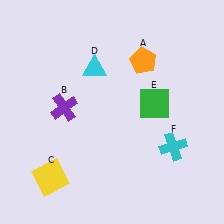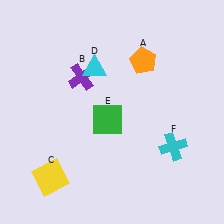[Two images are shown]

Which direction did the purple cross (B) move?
The purple cross (B) moved up.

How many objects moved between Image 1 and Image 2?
2 objects moved between the two images.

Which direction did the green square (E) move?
The green square (E) moved left.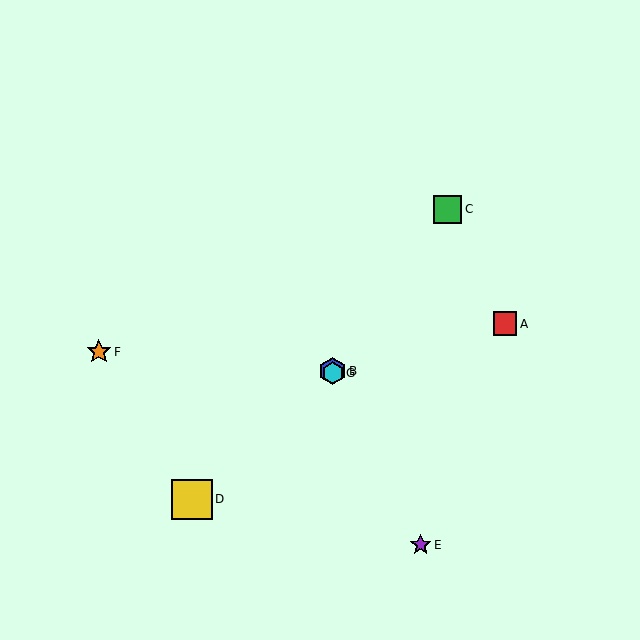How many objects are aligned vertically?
2 objects (B, G) are aligned vertically.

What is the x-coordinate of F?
Object F is at x≈99.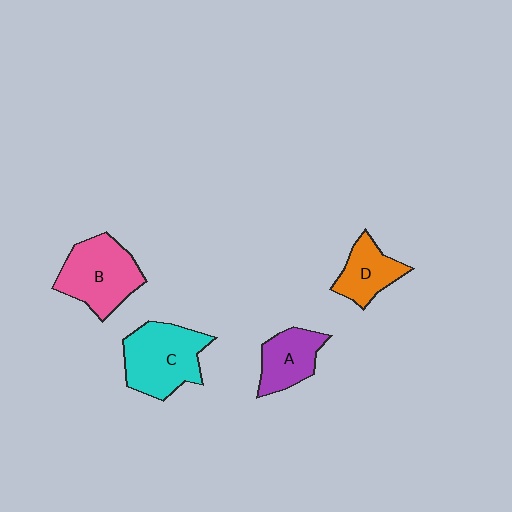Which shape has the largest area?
Shape C (cyan).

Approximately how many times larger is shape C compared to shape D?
Approximately 1.7 times.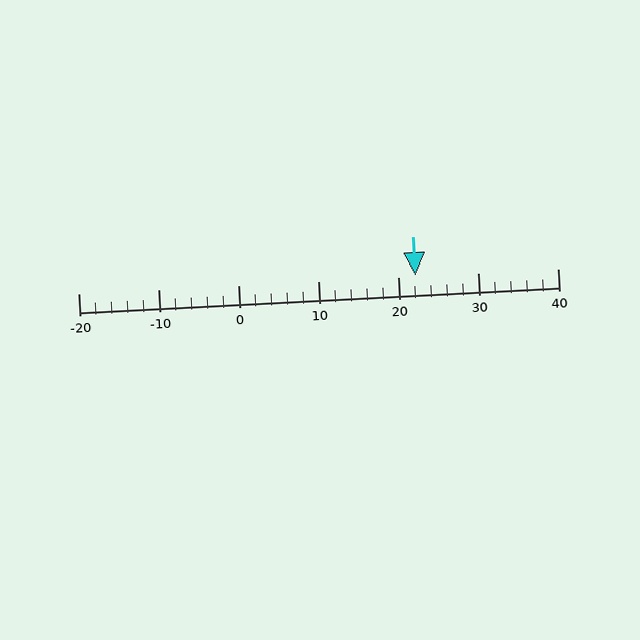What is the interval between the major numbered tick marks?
The major tick marks are spaced 10 units apart.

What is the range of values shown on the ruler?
The ruler shows values from -20 to 40.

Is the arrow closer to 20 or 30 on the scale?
The arrow is closer to 20.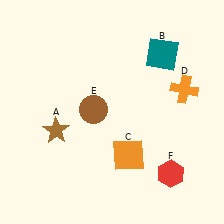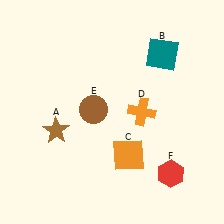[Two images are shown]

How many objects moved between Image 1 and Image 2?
1 object moved between the two images.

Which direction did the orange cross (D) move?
The orange cross (D) moved left.